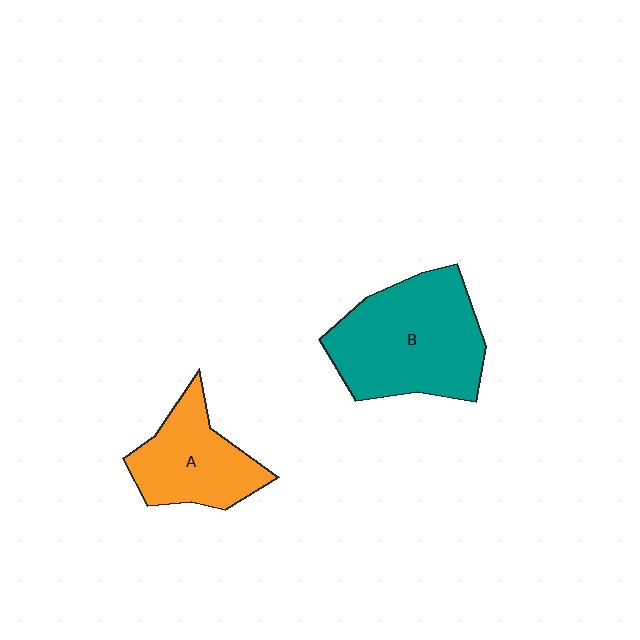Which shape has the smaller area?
Shape A (orange).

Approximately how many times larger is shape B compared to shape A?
Approximately 1.6 times.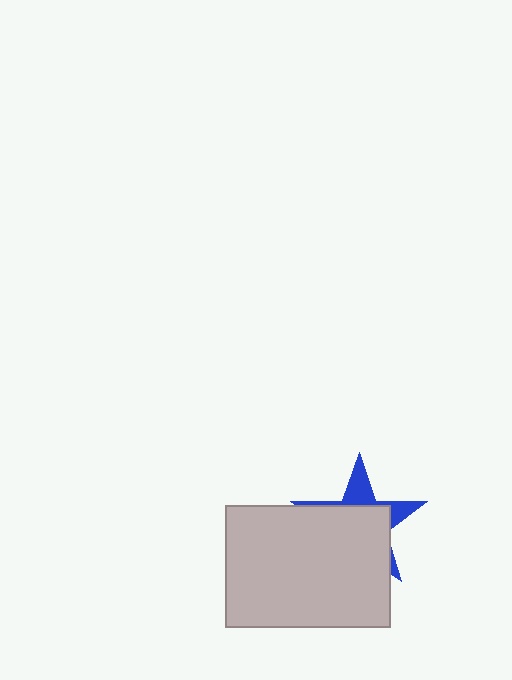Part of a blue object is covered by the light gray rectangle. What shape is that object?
It is a star.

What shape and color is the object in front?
The object in front is a light gray rectangle.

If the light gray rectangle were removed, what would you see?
You would see the complete blue star.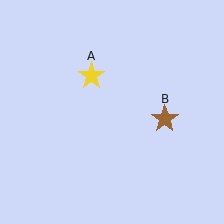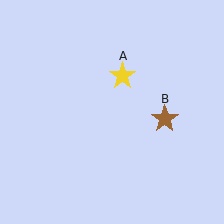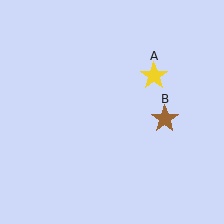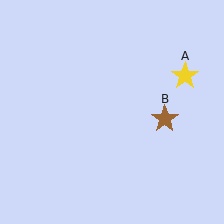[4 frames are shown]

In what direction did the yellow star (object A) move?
The yellow star (object A) moved right.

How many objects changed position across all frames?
1 object changed position: yellow star (object A).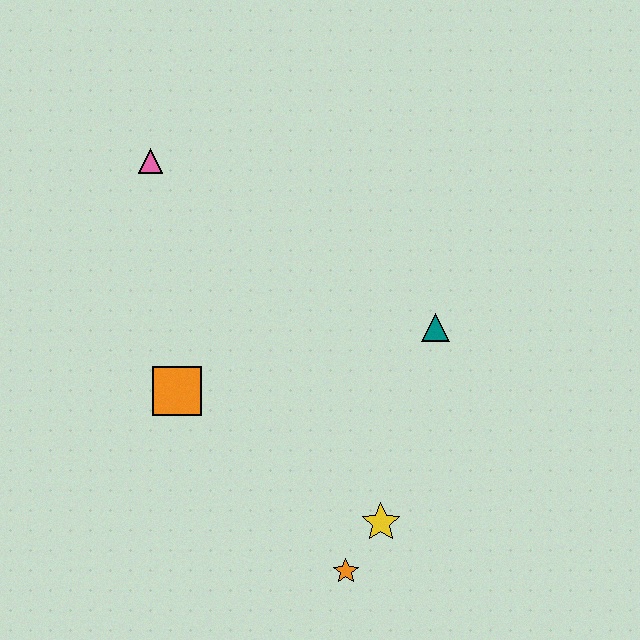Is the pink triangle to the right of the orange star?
No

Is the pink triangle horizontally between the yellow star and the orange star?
No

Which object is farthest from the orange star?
The pink triangle is farthest from the orange star.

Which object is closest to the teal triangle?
The yellow star is closest to the teal triangle.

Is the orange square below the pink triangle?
Yes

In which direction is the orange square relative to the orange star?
The orange square is above the orange star.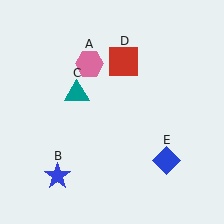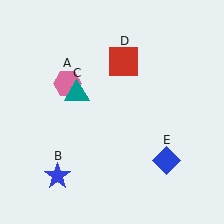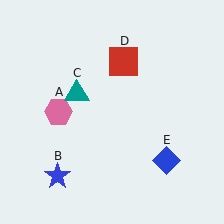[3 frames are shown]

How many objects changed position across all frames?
1 object changed position: pink hexagon (object A).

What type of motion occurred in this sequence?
The pink hexagon (object A) rotated counterclockwise around the center of the scene.